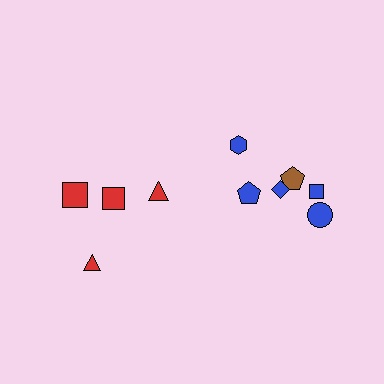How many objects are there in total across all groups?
There are 10 objects.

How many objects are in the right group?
There are 6 objects.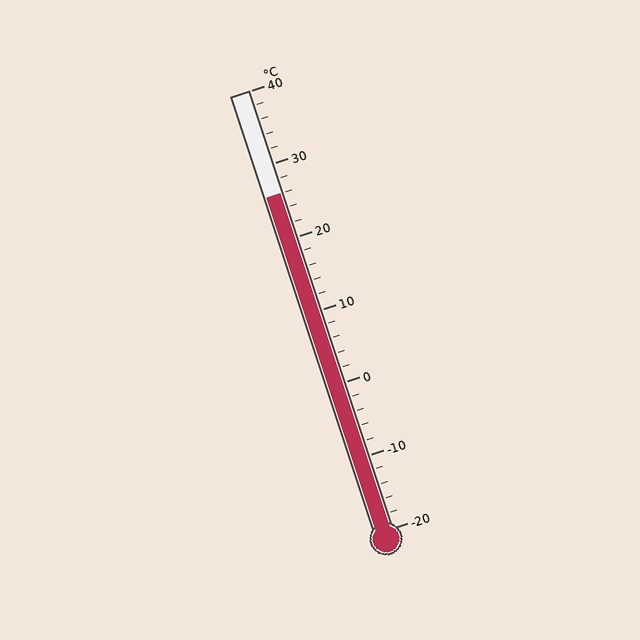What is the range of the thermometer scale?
The thermometer scale ranges from -20°C to 40°C.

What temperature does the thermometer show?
The thermometer shows approximately 26°C.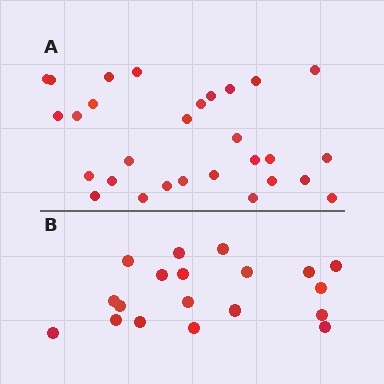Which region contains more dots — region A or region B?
Region A (the top region) has more dots.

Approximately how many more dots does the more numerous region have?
Region A has roughly 10 or so more dots than region B.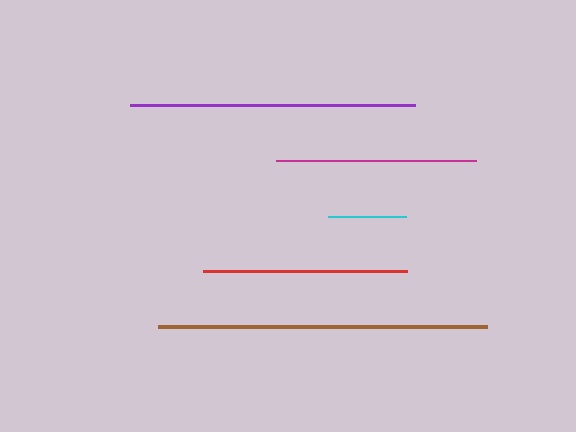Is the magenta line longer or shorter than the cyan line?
The magenta line is longer than the cyan line.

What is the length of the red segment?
The red segment is approximately 203 pixels long.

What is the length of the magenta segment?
The magenta segment is approximately 200 pixels long.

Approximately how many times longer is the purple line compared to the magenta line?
The purple line is approximately 1.4 times the length of the magenta line.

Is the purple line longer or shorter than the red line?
The purple line is longer than the red line.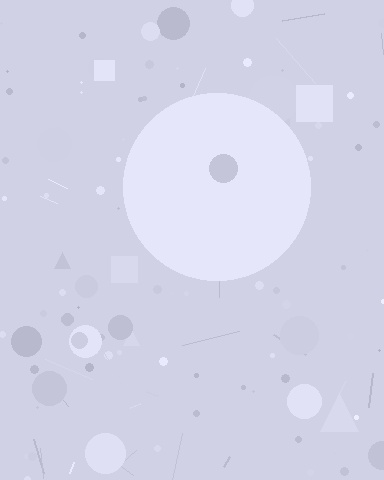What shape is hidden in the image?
A circle is hidden in the image.